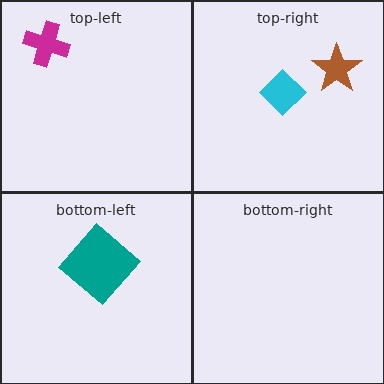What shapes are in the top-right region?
The cyan diamond, the brown star.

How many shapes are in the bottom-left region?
1.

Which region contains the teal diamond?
The bottom-left region.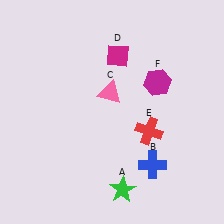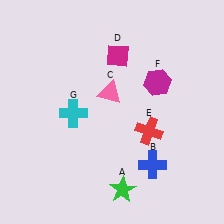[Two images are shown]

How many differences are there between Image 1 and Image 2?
There is 1 difference between the two images.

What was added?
A cyan cross (G) was added in Image 2.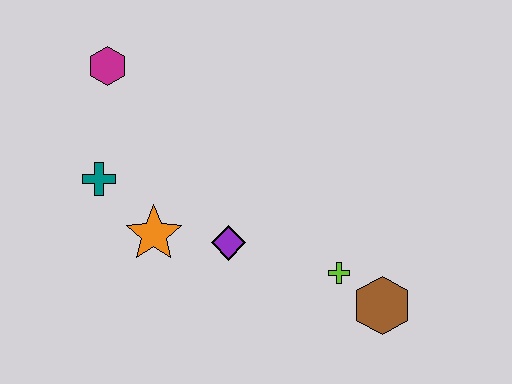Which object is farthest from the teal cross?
The brown hexagon is farthest from the teal cross.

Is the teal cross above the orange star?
Yes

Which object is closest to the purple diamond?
The orange star is closest to the purple diamond.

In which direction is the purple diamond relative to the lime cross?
The purple diamond is to the left of the lime cross.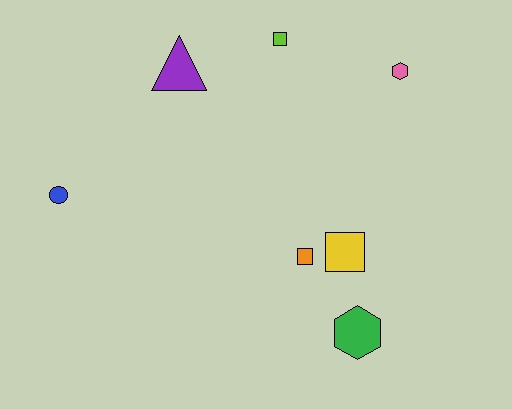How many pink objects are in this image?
There is 1 pink object.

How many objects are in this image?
There are 7 objects.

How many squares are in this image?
There are 3 squares.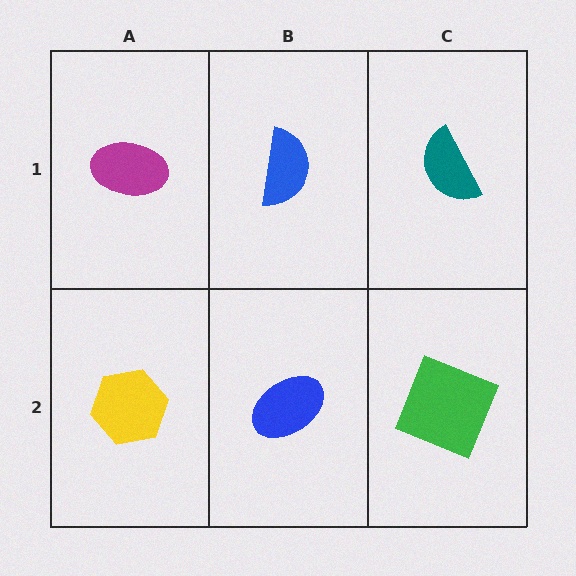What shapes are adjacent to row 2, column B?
A blue semicircle (row 1, column B), a yellow hexagon (row 2, column A), a green square (row 2, column C).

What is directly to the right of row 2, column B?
A green square.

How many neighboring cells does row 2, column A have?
2.